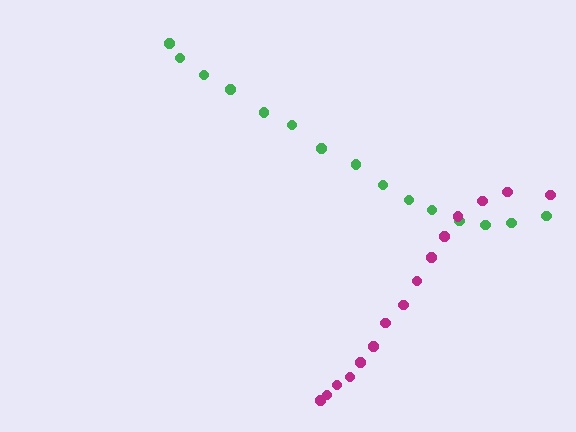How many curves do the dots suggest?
There are 2 distinct paths.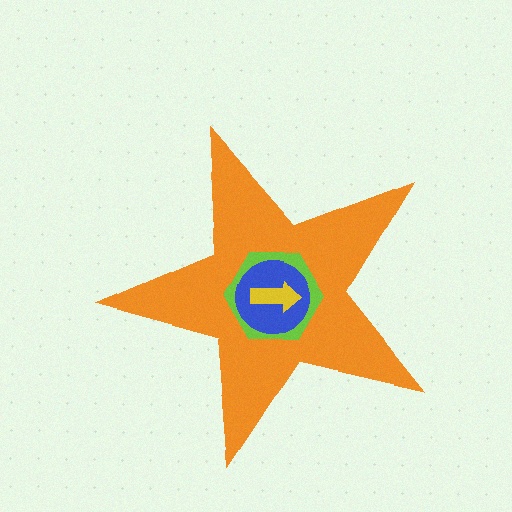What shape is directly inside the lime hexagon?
The blue circle.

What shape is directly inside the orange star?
The lime hexagon.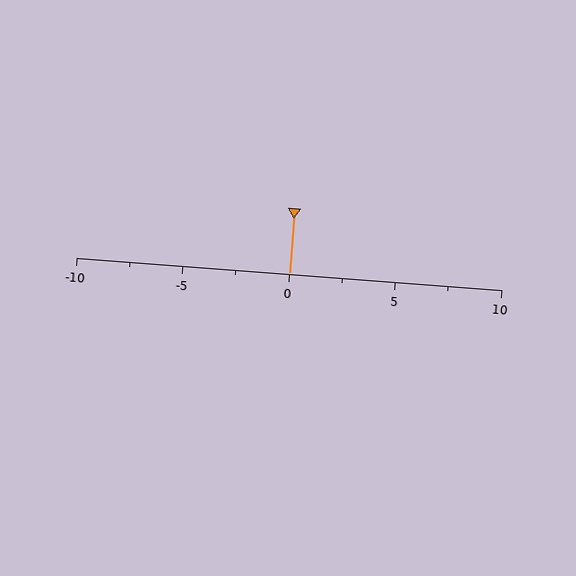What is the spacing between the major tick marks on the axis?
The major ticks are spaced 5 apart.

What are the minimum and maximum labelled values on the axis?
The axis runs from -10 to 10.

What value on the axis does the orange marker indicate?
The marker indicates approximately 0.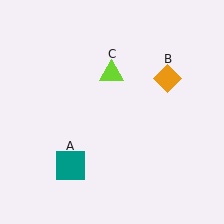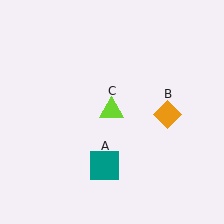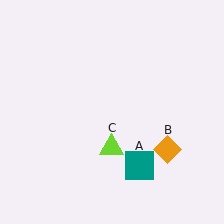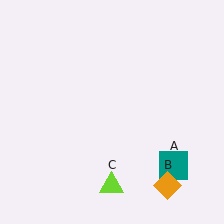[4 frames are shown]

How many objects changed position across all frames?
3 objects changed position: teal square (object A), orange diamond (object B), lime triangle (object C).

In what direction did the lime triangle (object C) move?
The lime triangle (object C) moved down.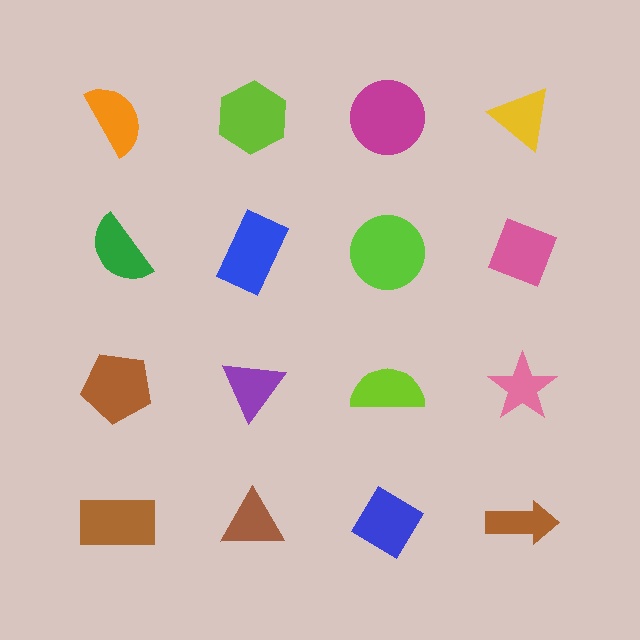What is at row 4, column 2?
A brown triangle.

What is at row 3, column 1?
A brown pentagon.